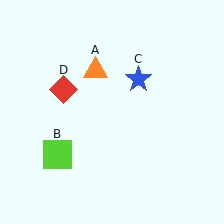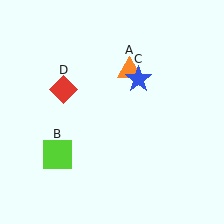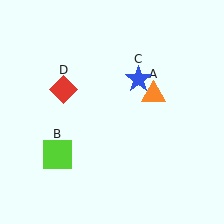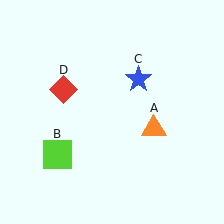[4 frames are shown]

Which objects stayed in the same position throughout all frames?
Lime square (object B) and blue star (object C) and red diamond (object D) remained stationary.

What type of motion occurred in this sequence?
The orange triangle (object A) rotated clockwise around the center of the scene.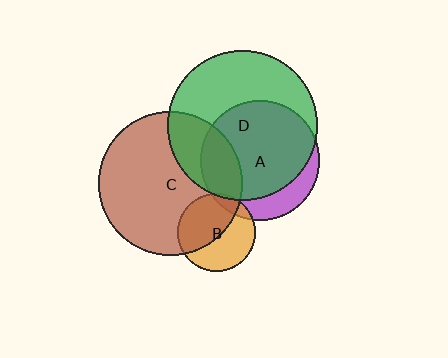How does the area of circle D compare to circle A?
Approximately 1.6 times.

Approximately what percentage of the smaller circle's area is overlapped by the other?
Approximately 80%.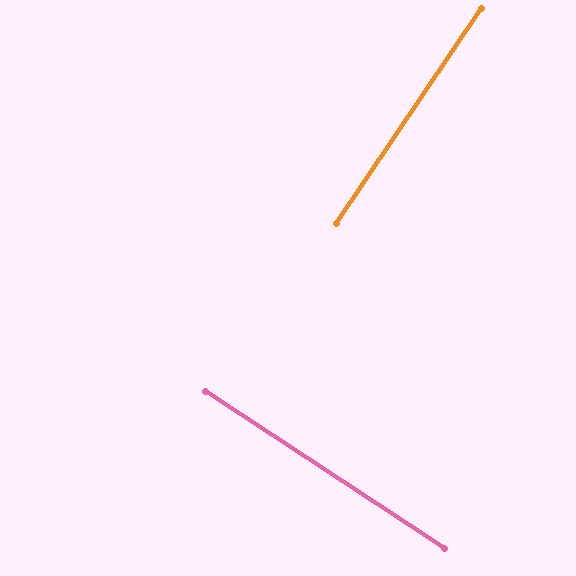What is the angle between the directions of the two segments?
Approximately 89 degrees.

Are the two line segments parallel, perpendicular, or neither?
Perpendicular — they meet at approximately 89°.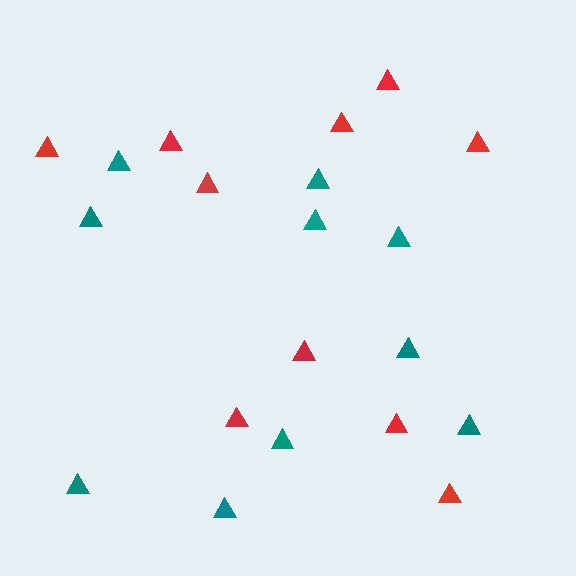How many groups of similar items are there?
There are 2 groups: one group of red triangles (10) and one group of teal triangles (10).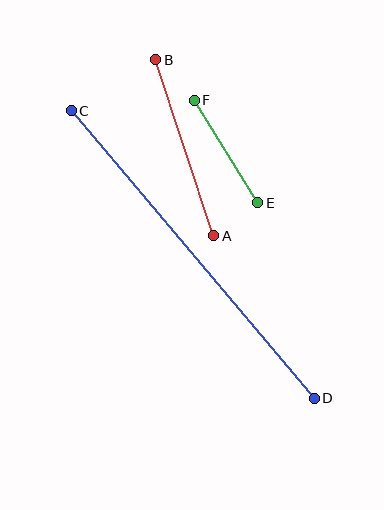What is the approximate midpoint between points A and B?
The midpoint is at approximately (185, 148) pixels.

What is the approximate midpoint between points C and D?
The midpoint is at approximately (193, 255) pixels.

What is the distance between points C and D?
The distance is approximately 376 pixels.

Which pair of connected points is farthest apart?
Points C and D are farthest apart.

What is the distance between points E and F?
The distance is approximately 121 pixels.